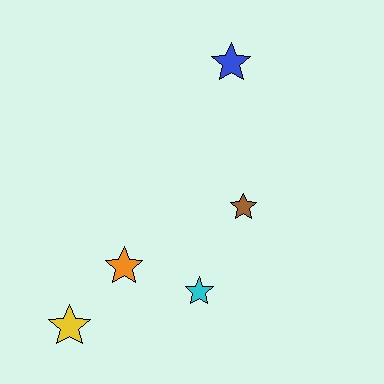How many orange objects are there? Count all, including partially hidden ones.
There is 1 orange object.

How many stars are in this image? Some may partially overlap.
There are 5 stars.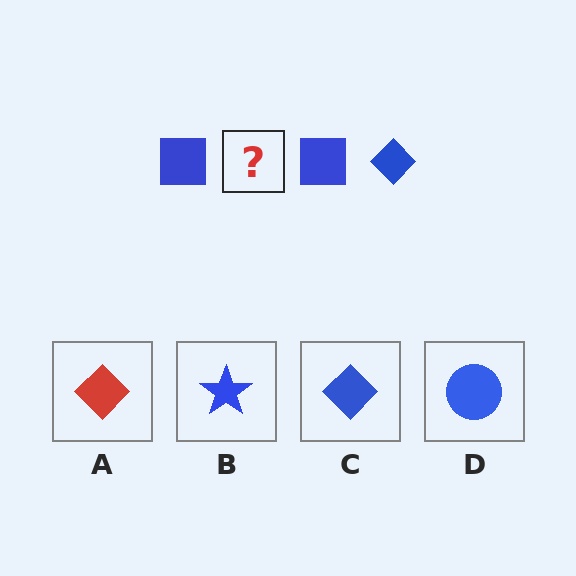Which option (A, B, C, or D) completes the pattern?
C.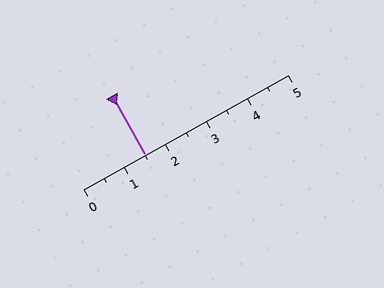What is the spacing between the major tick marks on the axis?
The major ticks are spaced 1 apart.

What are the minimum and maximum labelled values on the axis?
The axis runs from 0 to 5.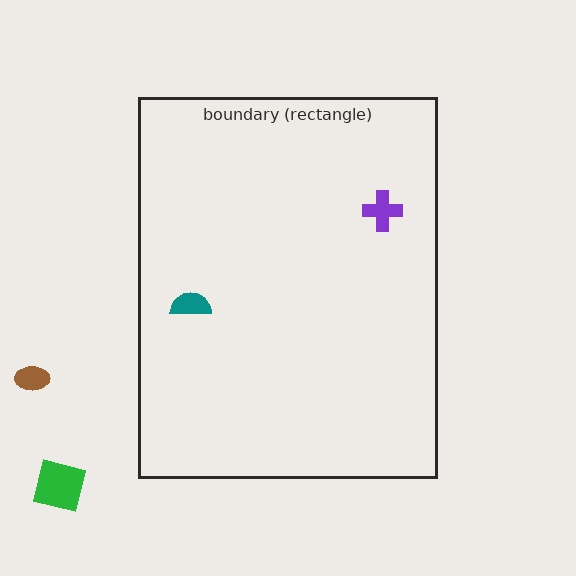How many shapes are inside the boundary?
2 inside, 2 outside.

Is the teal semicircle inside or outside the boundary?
Inside.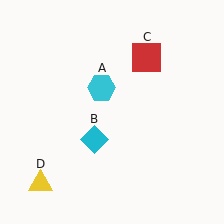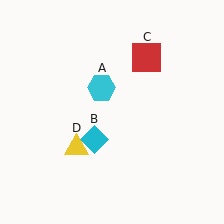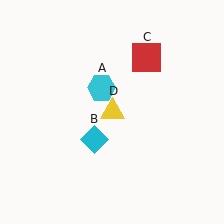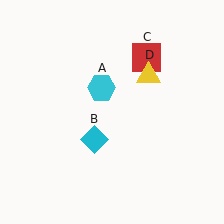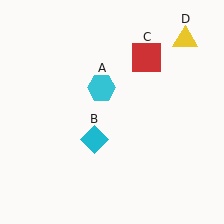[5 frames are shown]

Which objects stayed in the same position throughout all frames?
Cyan hexagon (object A) and cyan diamond (object B) and red square (object C) remained stationary.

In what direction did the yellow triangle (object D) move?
The yellow triangle (object D) moved up and to the right.